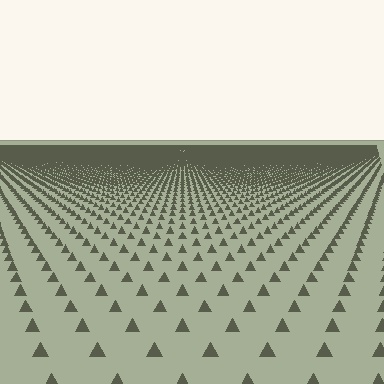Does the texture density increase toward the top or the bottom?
Density increases toward the top.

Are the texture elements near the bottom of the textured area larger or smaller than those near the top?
Larger. Near the bottom, elements are closer to the viewer and appear at a bigger on-screen size.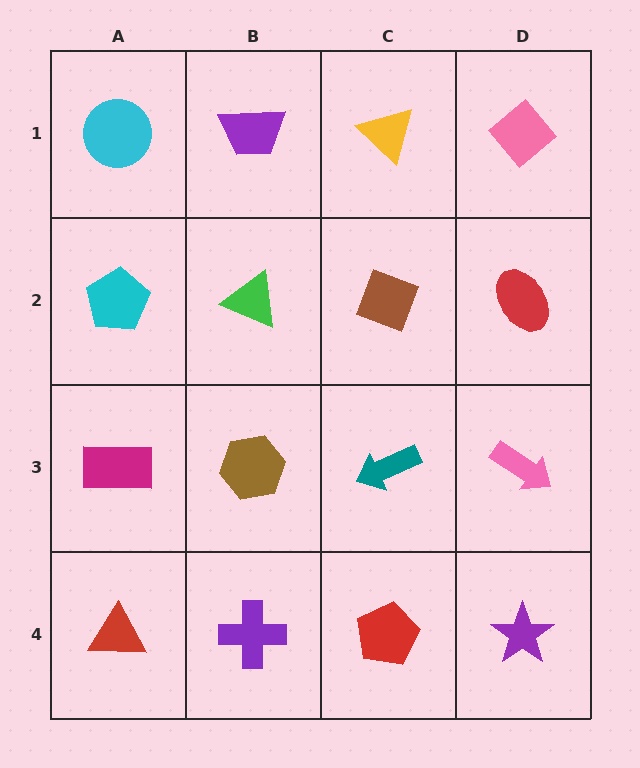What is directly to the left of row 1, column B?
A cyan circle.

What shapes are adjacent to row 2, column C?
A yellow triangle (row 1, column C), a teal arrow (row 3, column C), a green triangle (row 2, column B), a red ellipse (row 2, column D).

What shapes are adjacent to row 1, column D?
A red ellipse (row 2, column D), a yellow triangle (row 1, column C).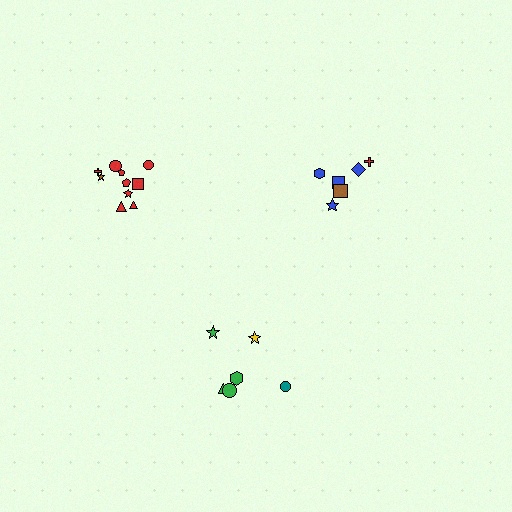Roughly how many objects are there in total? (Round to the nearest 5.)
Roughly 20 objects in total.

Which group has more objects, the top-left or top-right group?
The top-left group.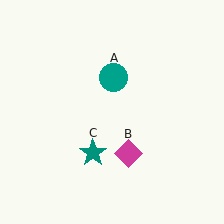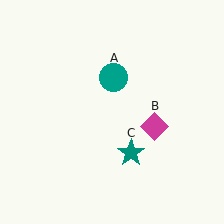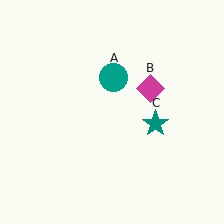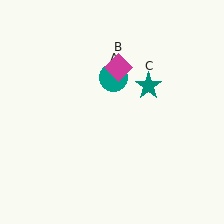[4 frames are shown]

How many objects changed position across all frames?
2 objects changed position: magenta diamond (object B), teal star (object C).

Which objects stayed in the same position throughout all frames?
Teal circle (object A) remained stationary.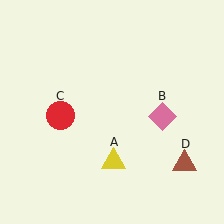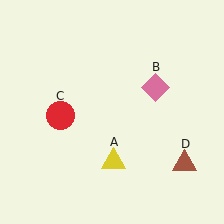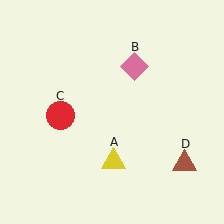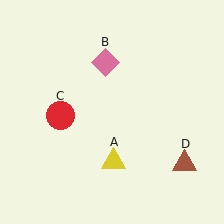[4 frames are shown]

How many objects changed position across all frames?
1 object changed position: pink diamond (object B).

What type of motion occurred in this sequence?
The pink diamond (object B) rotated counterclockwise around the center of the scene.